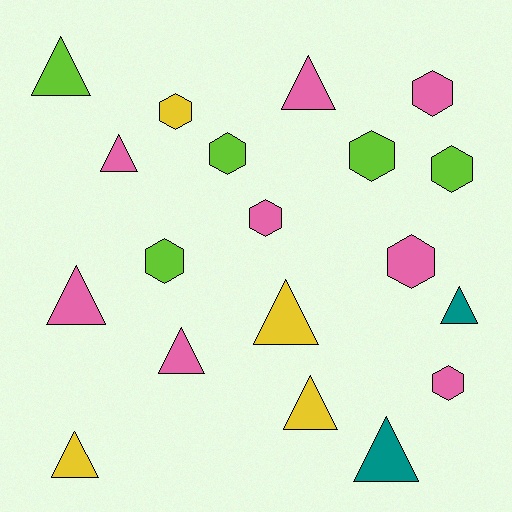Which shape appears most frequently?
Triangle, with 10 objects.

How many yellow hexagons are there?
There is 1 yellow hexagon.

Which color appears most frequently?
Pink, with 8 objects.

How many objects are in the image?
There are 19 objects.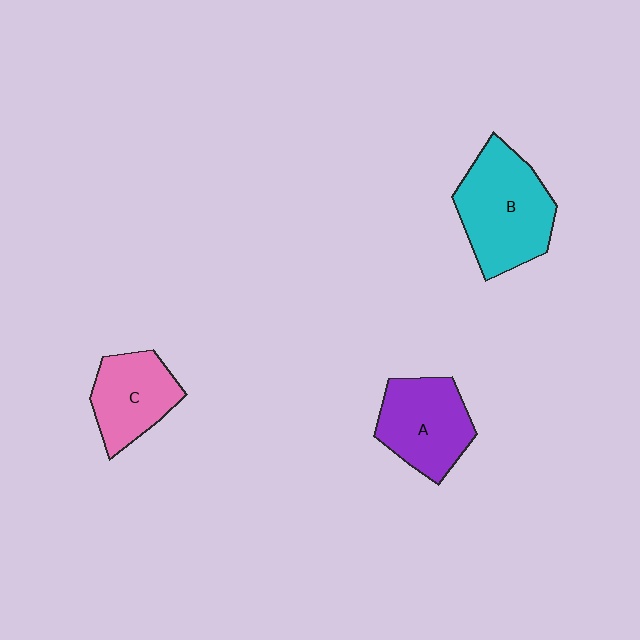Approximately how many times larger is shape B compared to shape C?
Approximately 1.5 times.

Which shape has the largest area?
Shape B (cyan).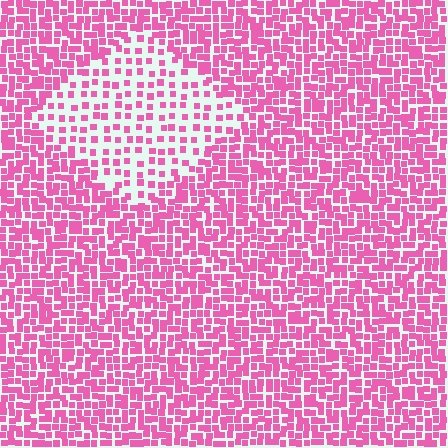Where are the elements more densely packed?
The elements are more densely packed outside the diamond boundary.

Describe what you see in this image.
The image contains small pink elements arranged at two different densities. A diamond-shaped region is visible where the elements are less densely packed than the surrounding area.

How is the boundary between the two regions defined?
The boundary is defined by a change in element density (approximately 2.2x ratio). All elements are the same color, size, and shape.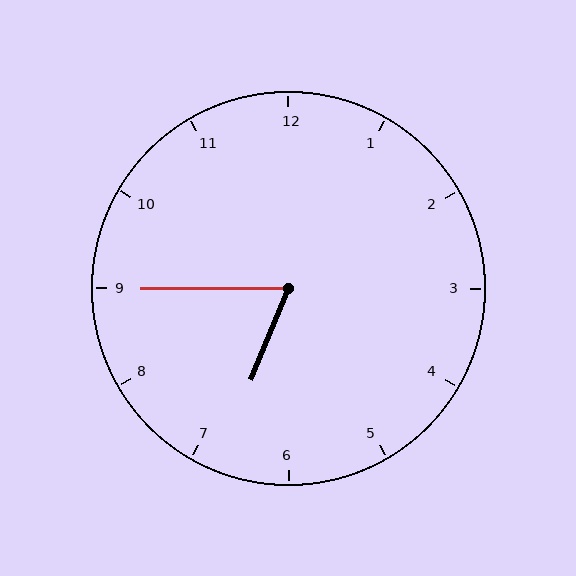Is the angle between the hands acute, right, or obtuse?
It is acute.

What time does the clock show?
6:45.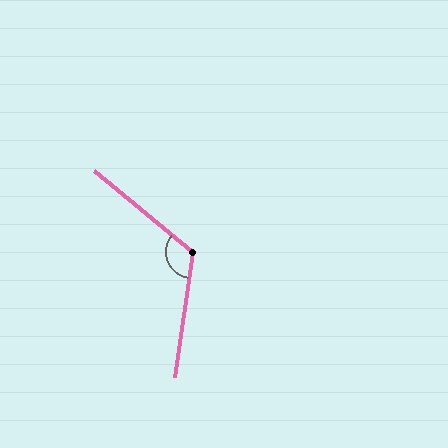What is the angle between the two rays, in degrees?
Approximately 121 degrees.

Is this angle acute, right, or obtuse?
It is obtuse.